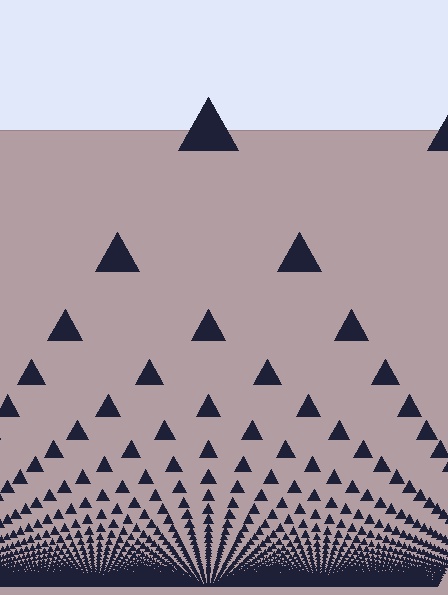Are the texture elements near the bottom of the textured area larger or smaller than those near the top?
Smaller. The gradient is inverted — elements near the bottom are smaller and denser.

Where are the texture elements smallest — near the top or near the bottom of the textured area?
Near the bottom.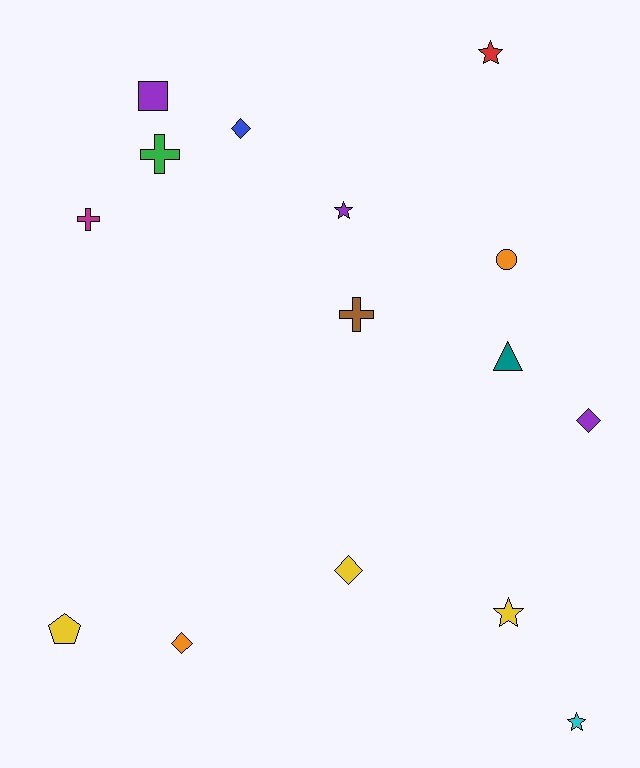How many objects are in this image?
There are 15 objects.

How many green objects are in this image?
There is 1 green object.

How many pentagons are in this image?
There is 1 pentagon.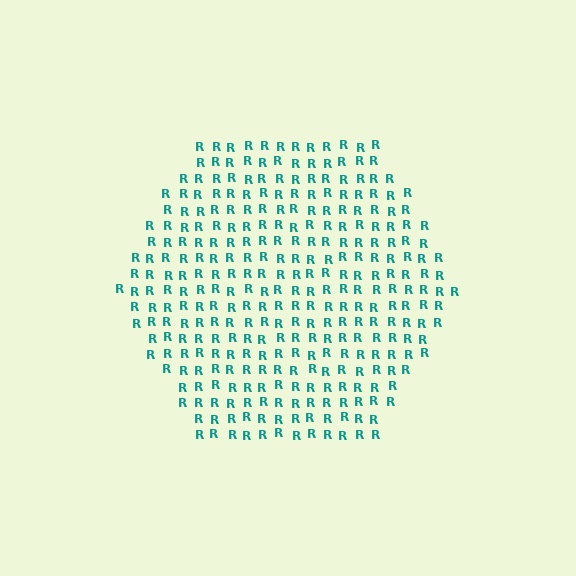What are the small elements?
The small elements are letter R's.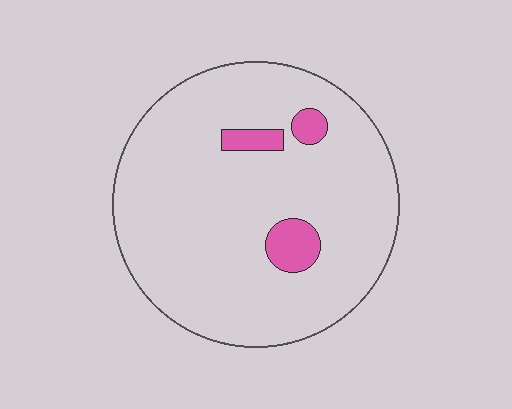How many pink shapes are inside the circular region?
3.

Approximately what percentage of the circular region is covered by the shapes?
Approximately 10%.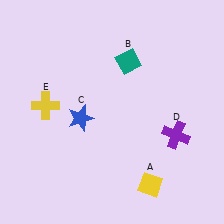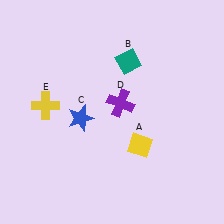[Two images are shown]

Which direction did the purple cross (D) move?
The purple cross (D) moved left.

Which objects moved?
The objects that moved are: the yellow diamond (A), the purple cross (D).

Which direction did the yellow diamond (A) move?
The yellow diamond (A) moved up.